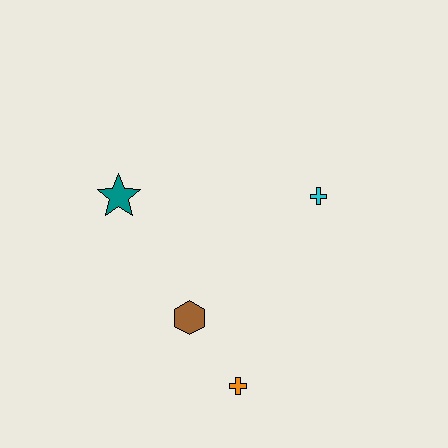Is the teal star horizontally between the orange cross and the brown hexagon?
No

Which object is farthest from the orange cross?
The teal star is farthest from the orange cross.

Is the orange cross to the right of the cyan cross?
No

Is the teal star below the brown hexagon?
No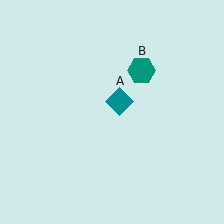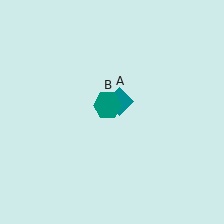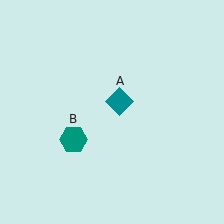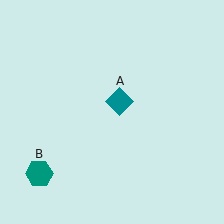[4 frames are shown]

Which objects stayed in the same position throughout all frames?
Teal diamond (object A) remained stationary.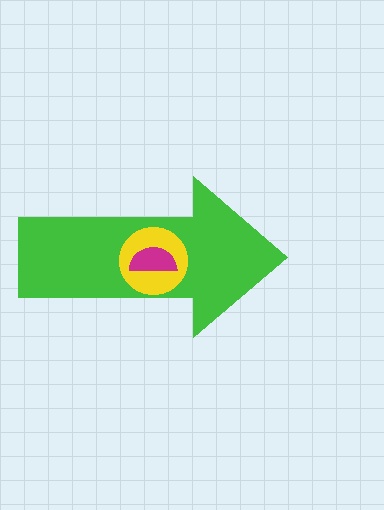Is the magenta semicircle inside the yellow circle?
Yes.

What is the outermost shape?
The green arrow.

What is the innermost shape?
The magenta semicircle.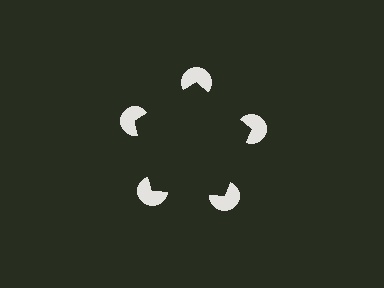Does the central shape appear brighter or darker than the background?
It typically appears slightly darker than the background, even though no actual brightness change is drawn.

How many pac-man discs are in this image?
There are 5 — one at each vertex of the illusory pentagon.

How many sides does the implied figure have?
5 sides.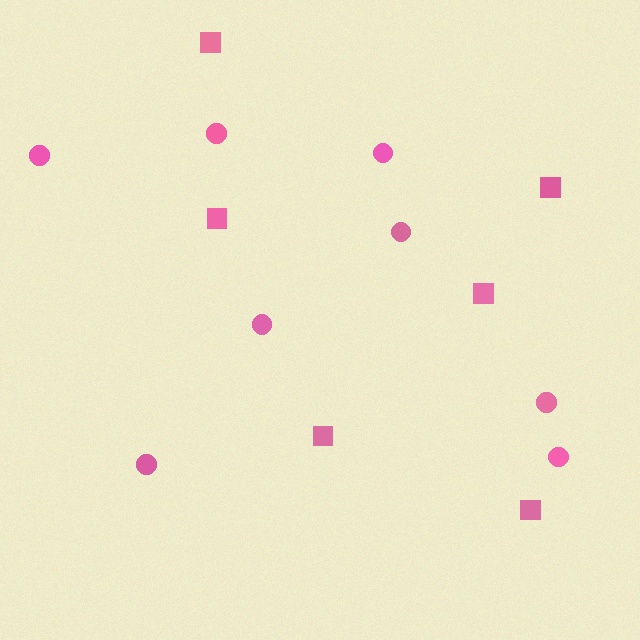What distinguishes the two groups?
There are 2 groups: one group of circles (8) and one group of squares (6).